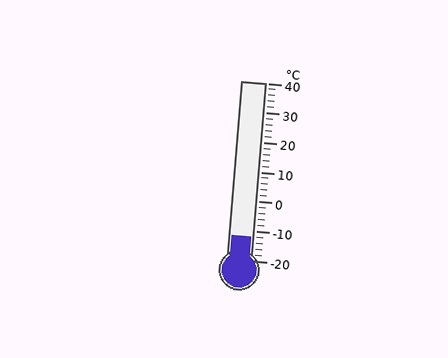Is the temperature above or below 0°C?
The temperature is below 0°C.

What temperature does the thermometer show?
The thermometer shows approximately -12°C.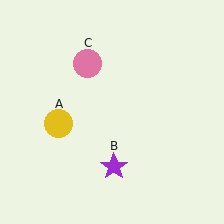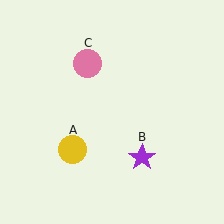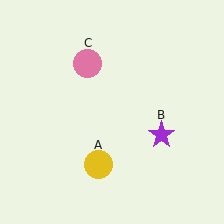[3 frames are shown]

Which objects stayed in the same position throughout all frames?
Pink circle (object C) remained stationary.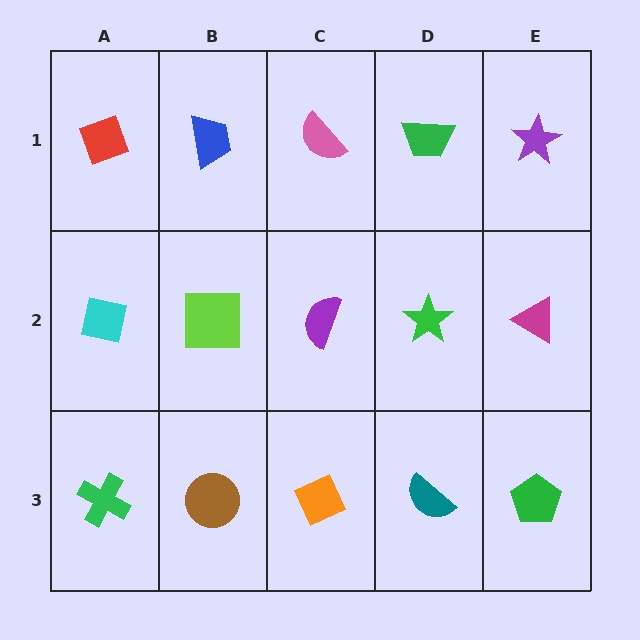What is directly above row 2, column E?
A purple star.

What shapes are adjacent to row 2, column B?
A blue trapezoid (row 1, column B), a brown circle (row 3, column B), a cyan square (row 2, column A), a purple semicircle (row 2, column C).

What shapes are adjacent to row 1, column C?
A purple semicircle (row 2, column C), a blue trapezoid (row 1, column B), a green trapezoid (row 1, column D).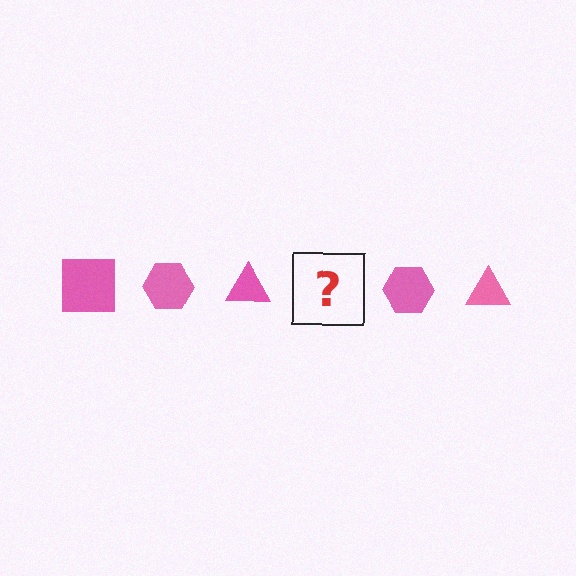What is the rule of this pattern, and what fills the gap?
The rule is that the pattern cycles through square, hexagon, triangle shapes in pink. The gap should be filled with a pink square.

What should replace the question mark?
The question mark should be replaced with a pink square.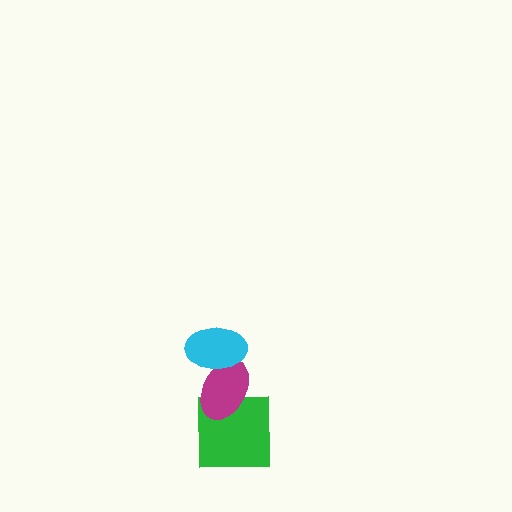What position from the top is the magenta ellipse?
The magenta ellipse is 2nd from the top.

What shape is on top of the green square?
The magenta ellipse is on top of the green square.